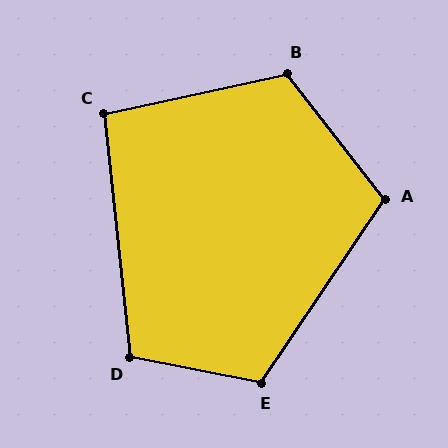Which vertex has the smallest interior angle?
C, at approximately 96 degrees.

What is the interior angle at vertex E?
Approximately 113 degrees (obtuse).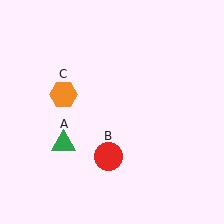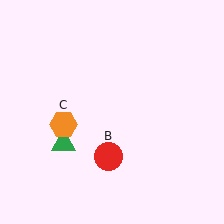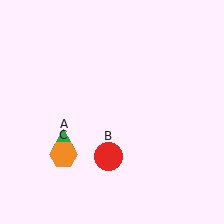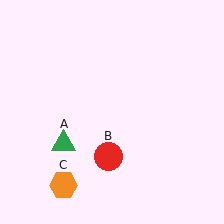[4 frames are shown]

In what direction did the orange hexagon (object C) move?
The orange hexagon (object C) moved down.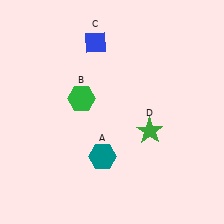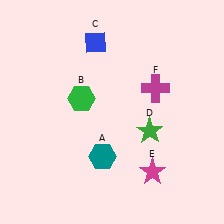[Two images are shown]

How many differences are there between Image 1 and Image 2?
There are 2 differences between the two images.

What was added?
A magenta star (E), a magenta cross (F) were added in Image 2.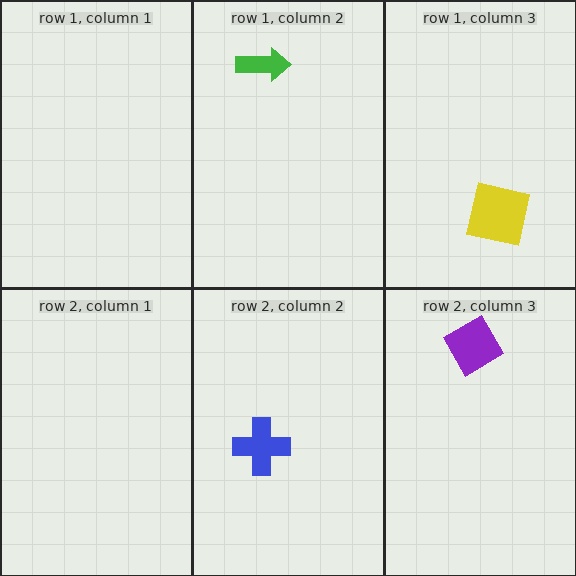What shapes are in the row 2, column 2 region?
The blue cross.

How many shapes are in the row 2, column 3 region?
1.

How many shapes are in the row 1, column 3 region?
1.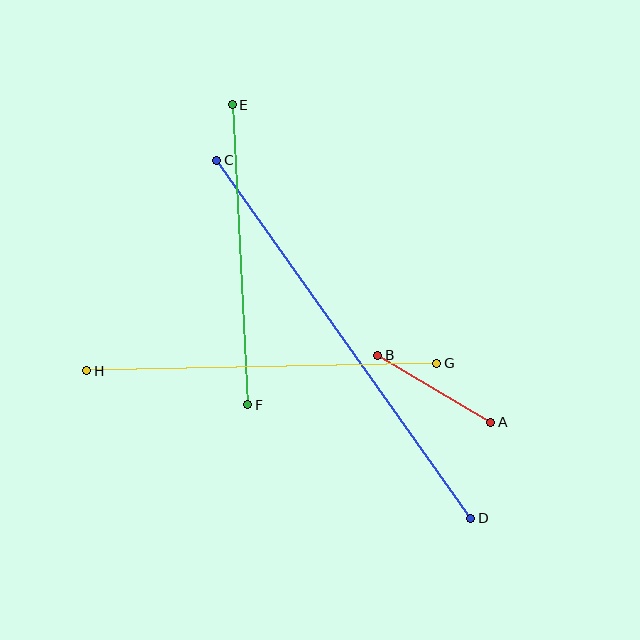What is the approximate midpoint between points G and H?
The midpoint is at approximately (262, 367) pixels.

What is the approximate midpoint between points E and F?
The midpoint is at approximately (240, 255) pixels.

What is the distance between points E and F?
The distance is approximately 301 pixels.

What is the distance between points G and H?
The distance is approximately 350 pixels.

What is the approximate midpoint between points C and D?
The midpoint is at approximately (344, 339) pixels.